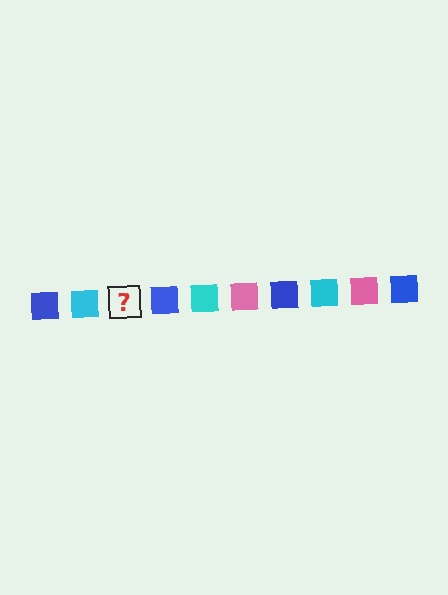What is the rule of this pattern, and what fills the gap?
The rule is that the pattern cycles through blue, cyan, pink squares. The gap should be filled with a pink square.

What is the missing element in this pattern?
The missing element is a pink square.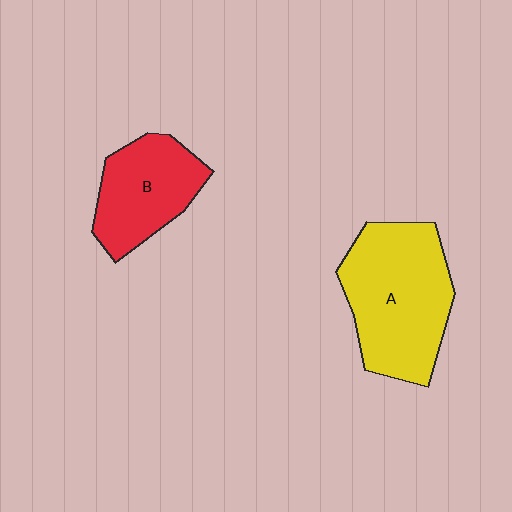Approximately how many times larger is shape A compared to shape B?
Approximately 1.5 times.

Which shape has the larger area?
Shape A (yellow).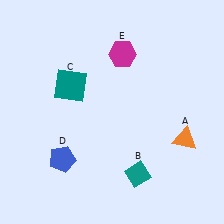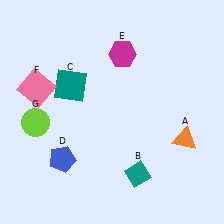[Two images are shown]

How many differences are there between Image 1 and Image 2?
There are 2 differences between the two images.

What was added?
A pink square (F), a lime circle (G) were added in Image 2.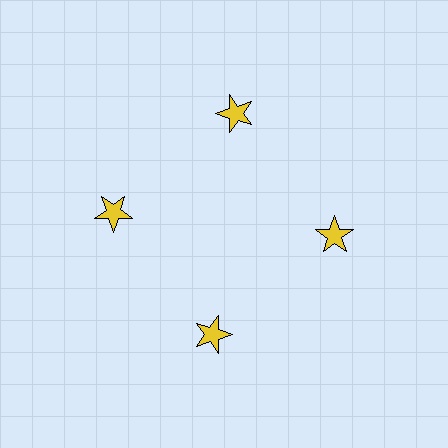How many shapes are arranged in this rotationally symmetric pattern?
There are 4 shapes, arranged in 4 groups of 1.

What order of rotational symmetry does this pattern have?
This pattern has 4-fold rotational symmetry.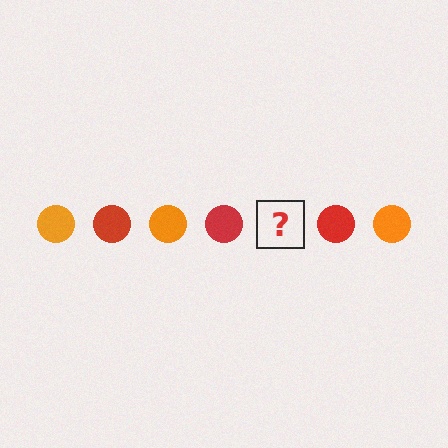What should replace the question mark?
The question mark should be replaced with an orange circle.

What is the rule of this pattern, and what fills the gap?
The rule is that the pattern cycles through orange, red circles. The gap should be filled with an orange circle.